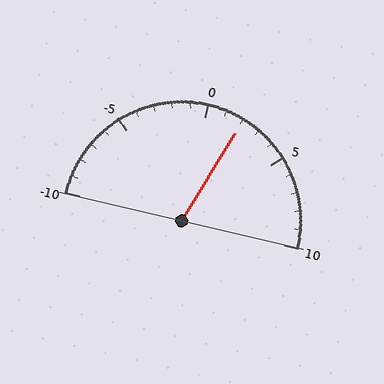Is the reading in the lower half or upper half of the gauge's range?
The reading is in the upper half of the range (-10 to 10).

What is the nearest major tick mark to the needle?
The nearest major tick mark is 0.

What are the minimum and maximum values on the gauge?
The gauge ranges from -10 to 10.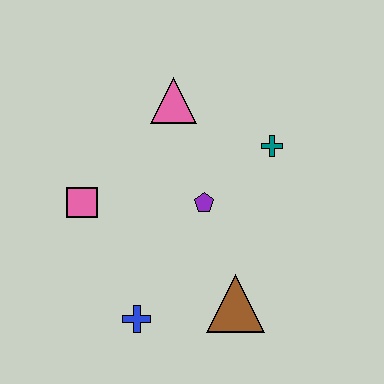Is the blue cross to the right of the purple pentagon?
No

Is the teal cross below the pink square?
No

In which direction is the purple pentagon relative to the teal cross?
The purple pentagon is to the left of the teal cross.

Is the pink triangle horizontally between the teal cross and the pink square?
Yes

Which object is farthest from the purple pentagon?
The blue cross is farthest from the purple pentagon.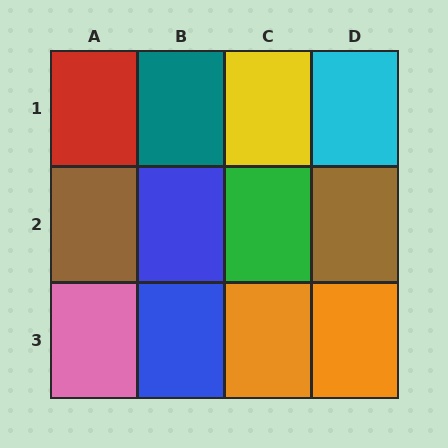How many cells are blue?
2 cells are blue.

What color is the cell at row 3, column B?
Blue.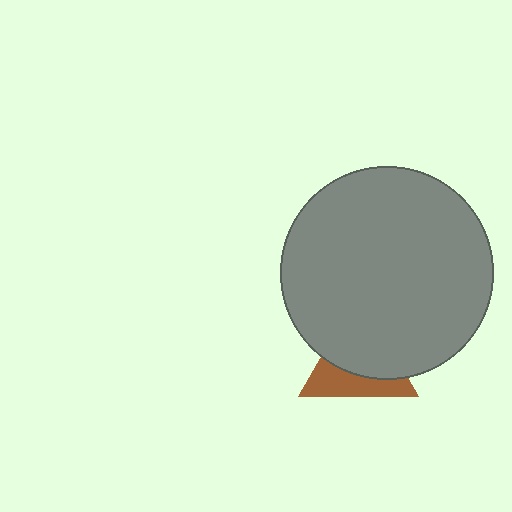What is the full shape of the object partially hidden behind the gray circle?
The partially hidden object is a brown triangle.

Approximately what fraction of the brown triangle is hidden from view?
Roughly 59% of the brown triangle is hidden behind the gray circle.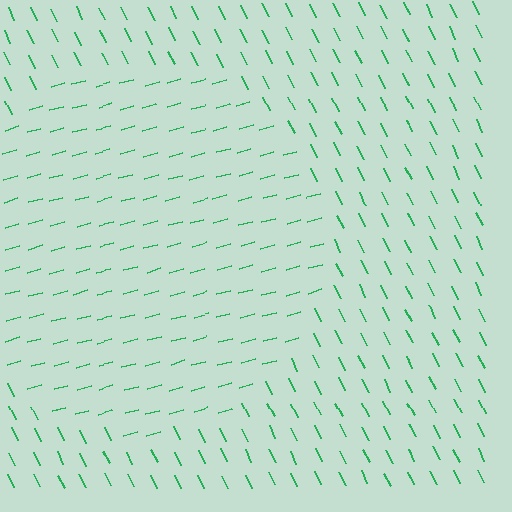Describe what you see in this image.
The image is filled with small green line segments. A circle region in the image has lines oriented differently from the surrounding lines, creating a visible texture boundary.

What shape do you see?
I see a circle.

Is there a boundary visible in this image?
Yes, there is a texture boundary formed by a change in line orientation.